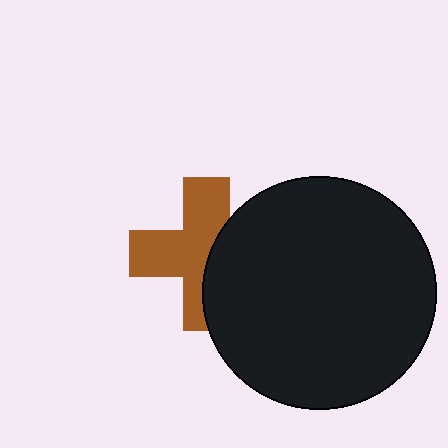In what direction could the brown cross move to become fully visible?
The brown cross could move left. That would shift it out from behind the black circle entirely.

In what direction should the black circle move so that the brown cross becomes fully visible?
The black circle should move right. That is the shortest direction to clear the overlap and leave the brown cross fully visible.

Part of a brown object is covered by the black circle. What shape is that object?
It is a cross.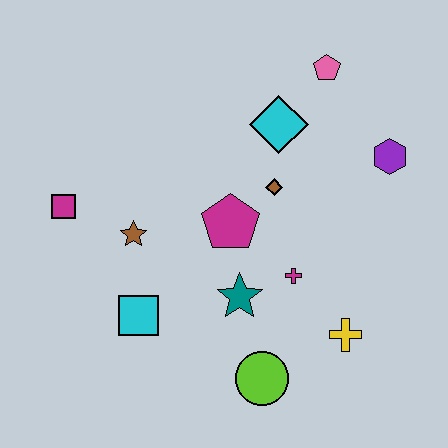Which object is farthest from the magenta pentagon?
The pink pentagon is farthest from the magenta pentagon.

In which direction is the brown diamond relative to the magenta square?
The brown diamond is to the right of the magenta square.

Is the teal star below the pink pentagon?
Yes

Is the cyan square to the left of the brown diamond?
Yes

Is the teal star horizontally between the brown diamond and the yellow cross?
No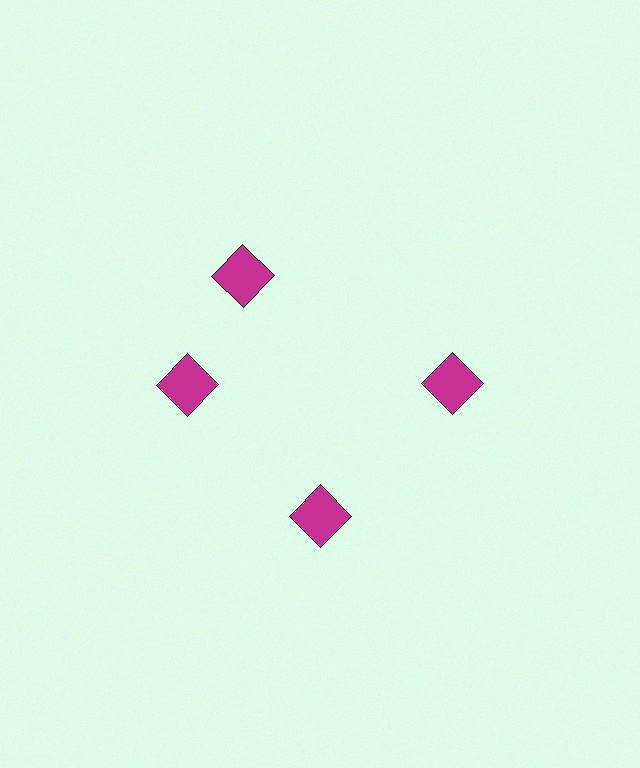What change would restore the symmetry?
The symmetry would be restored by rotating it back into even spacing with its neighbors so that all 4 squares sit at equal angles and equal distance from the center.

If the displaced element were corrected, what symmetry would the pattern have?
It would have 4-fold rotational symmetry — the pattern would map onto itself every 90 degrees.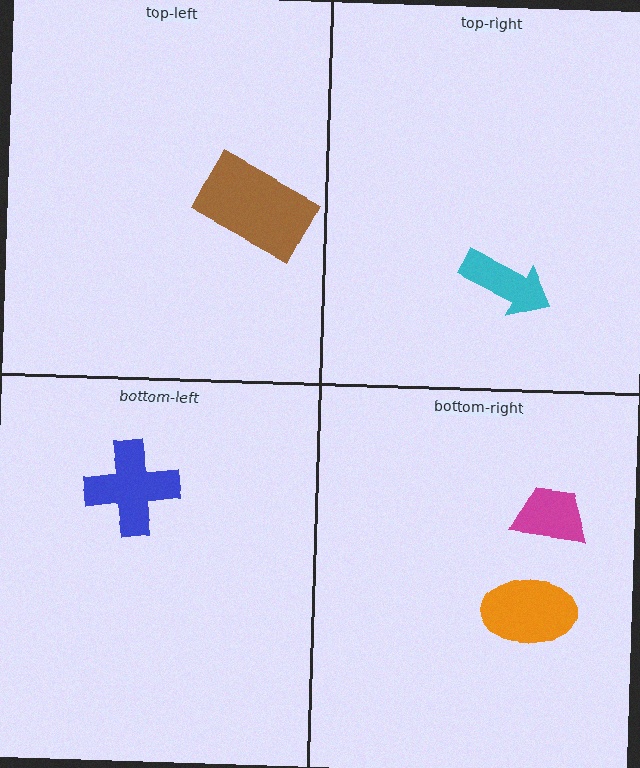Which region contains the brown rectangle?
The top-left region.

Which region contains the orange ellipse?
The bottom-right region.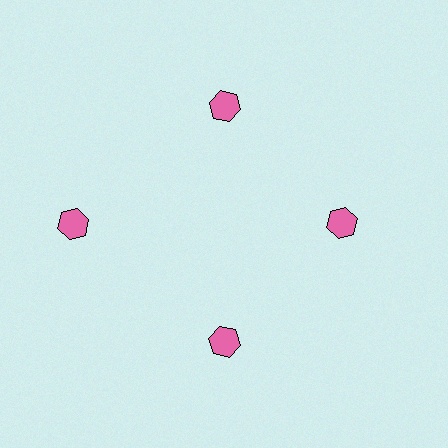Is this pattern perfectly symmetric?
No. The 4 pink hexagons are arranged in a ring, but one element near the 9 o'clock position is pushed outward from the center, breaking the 4-fold rotational symmetry.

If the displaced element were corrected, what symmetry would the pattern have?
It would have 4-fold rotational symmetry — the pattern would map onto itself every 90 degrees.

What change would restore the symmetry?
The symmetry would be restored by moving it inward, back onto the ring so that all 4 hexagons sit at equal angles and equal distance from the center.